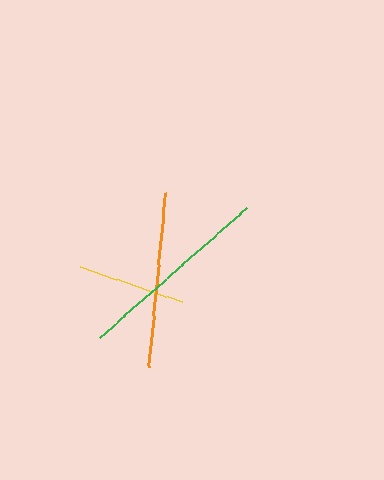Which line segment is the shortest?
The yellow line is the shortest at approximately 109 pixels.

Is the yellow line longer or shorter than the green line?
The green line is longer than the yellow line.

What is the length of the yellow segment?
The yellow segment is approximately 109 pixels long.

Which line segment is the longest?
The green line is the longest at approximately 197 pixels.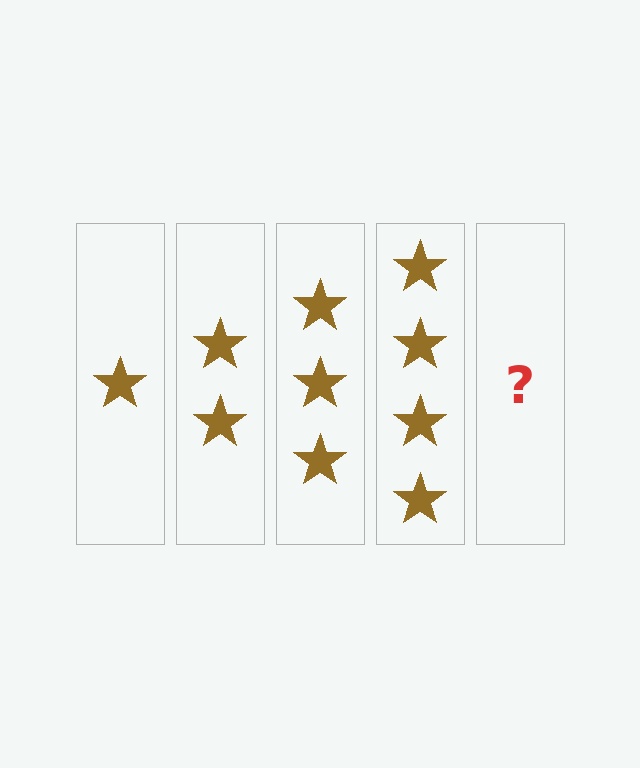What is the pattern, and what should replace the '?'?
The pattern is that each step adds one more star. The '?' should be 5 stars.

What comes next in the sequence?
The next element should be 5 stars.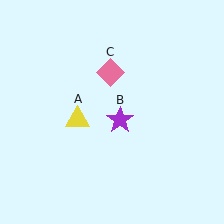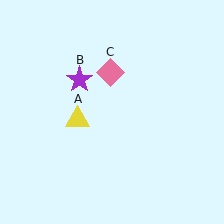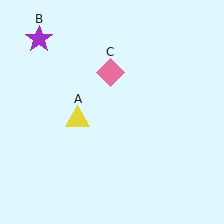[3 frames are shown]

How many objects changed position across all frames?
1 object changed position: purple star (object B).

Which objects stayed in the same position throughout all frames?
Yellow triangle (object A) and pink diamond (object C) remained stationary.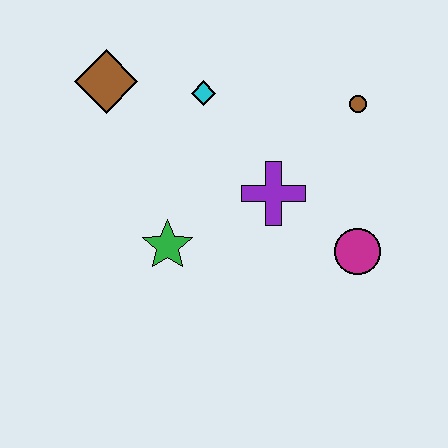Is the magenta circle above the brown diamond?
No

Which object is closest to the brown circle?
The purple cross is closest to the brown circle.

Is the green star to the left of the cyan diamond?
Yes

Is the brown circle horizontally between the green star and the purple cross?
No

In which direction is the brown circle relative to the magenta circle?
The brown circle is above the magenta circle.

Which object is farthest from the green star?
The brown circle is farthest from the green star.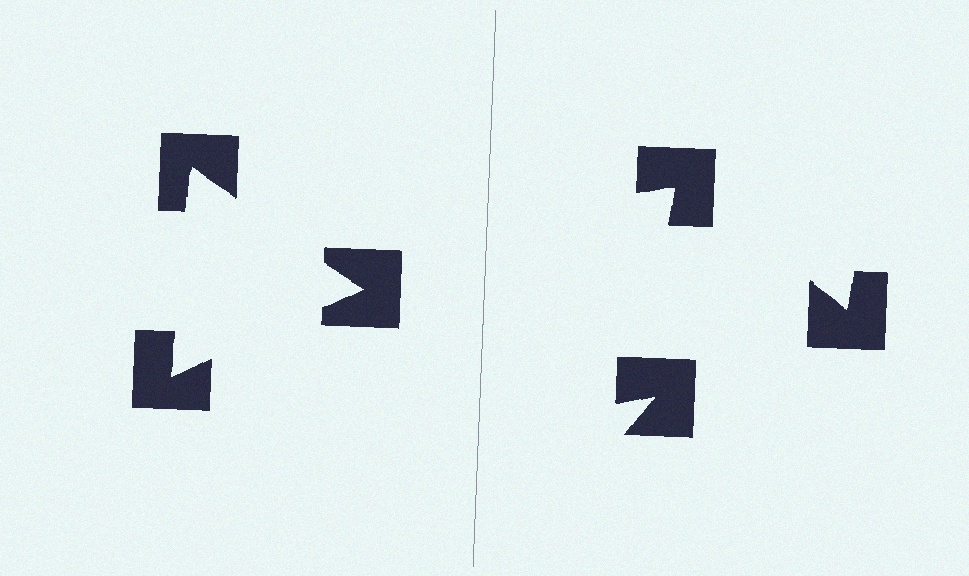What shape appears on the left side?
An illusory triangle.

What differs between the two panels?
The notched squares are positioned identically on both sides; only the wedge orientations differ. On the left they align to a triangle; on the right they are misaligned.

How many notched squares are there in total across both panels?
6 — 3 on each side.